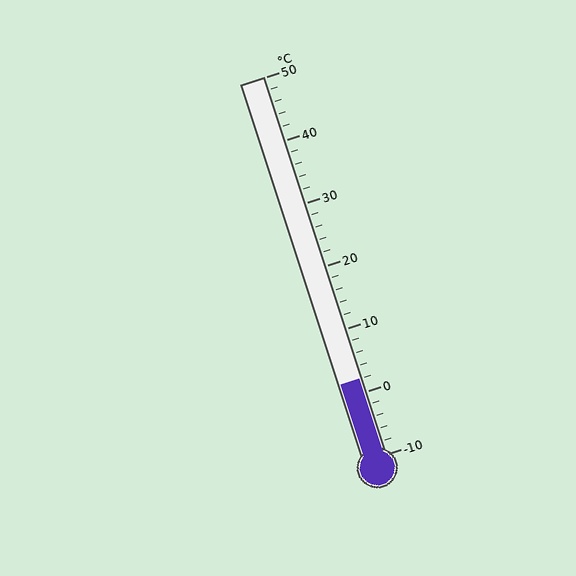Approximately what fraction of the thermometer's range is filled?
The thermometer is filled to approximately 20% of its range.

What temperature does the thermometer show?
The thermometer shows approximately 2°C.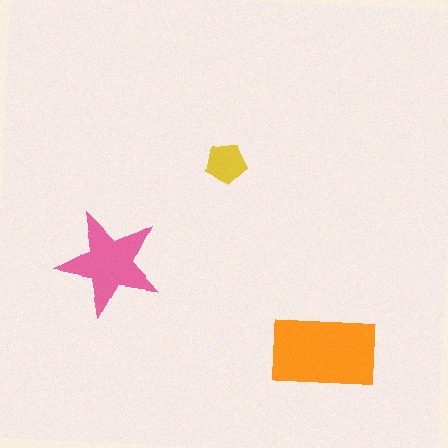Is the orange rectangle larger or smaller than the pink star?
Larger.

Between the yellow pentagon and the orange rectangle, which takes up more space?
The orange rectangle.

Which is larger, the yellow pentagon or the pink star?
The pink star.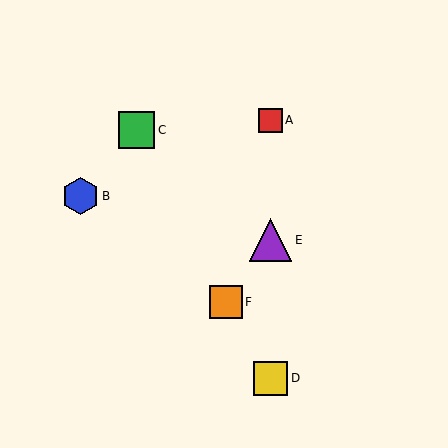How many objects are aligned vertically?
3 objects (A, D, E) are aligned vertically.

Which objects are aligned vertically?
Objects A, D, E are aligned vertically.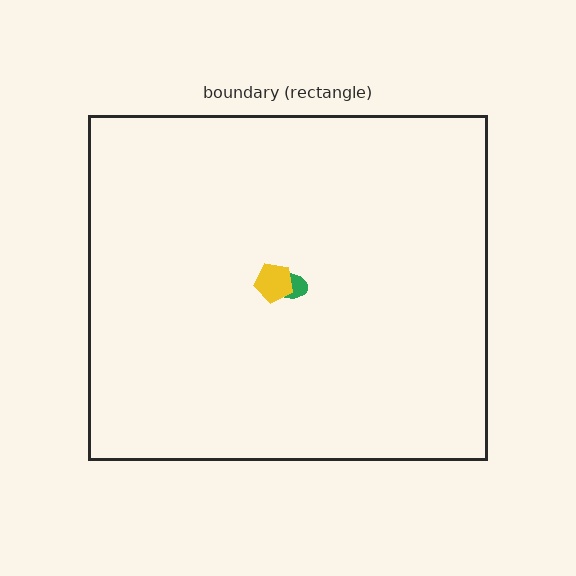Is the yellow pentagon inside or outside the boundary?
Inside.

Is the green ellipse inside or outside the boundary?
Inside.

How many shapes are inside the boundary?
2 inside, 0 outside.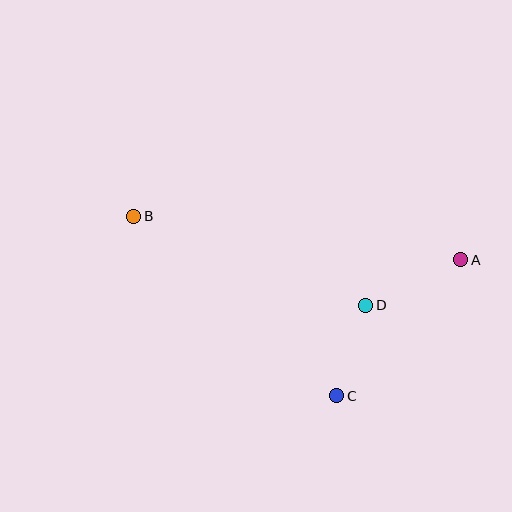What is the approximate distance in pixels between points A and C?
The distance between A and C is approximately 184 pixels.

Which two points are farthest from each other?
Points A and B are farthest from each other.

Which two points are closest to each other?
Points C and D are closest to each other.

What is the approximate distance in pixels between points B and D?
The distance between B and D is approximately 249 pixels.